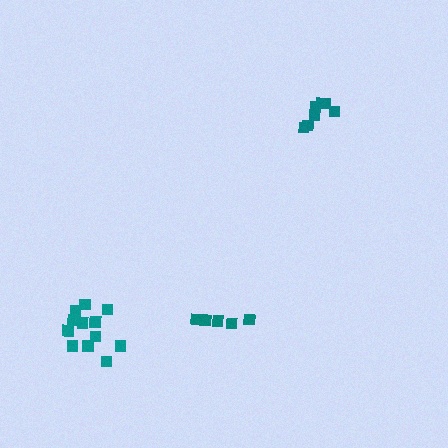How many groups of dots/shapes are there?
There are 3 groups.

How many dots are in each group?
Group 1: 7 dots, Group 2: 6 dots, Group 3: 12 dots (25 total).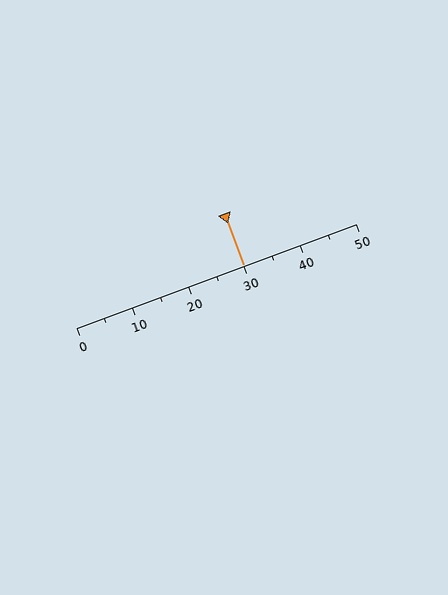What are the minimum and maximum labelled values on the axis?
The axis runs from 0 to 50.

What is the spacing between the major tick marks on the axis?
The major ticks are spaced 10 apart.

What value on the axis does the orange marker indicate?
The marker indicates approximately 30.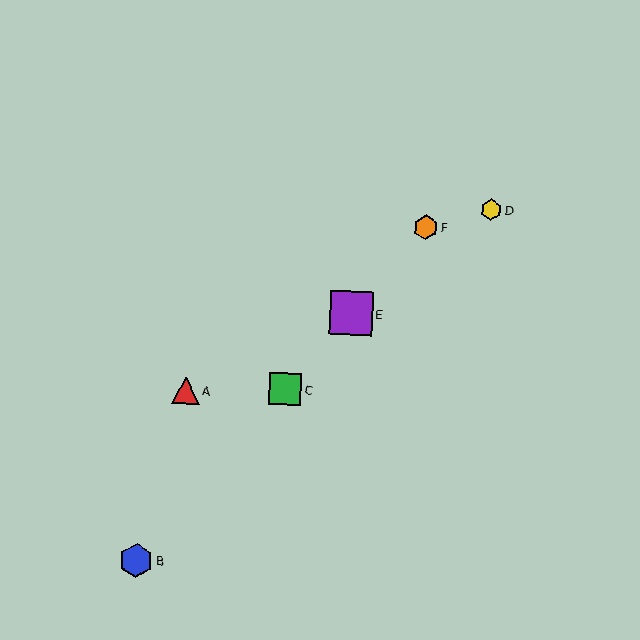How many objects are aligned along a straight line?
4 objects (B, C, E, F) are aligned along a straight line.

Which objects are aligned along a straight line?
Objects B, C, E, F are aligned along a straight line.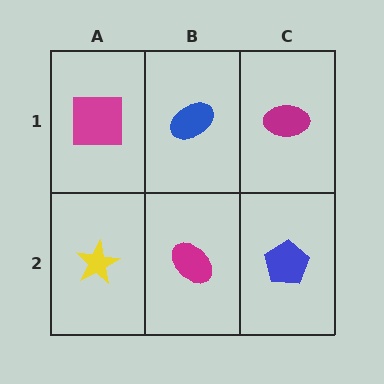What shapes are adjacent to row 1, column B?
A magenta ellipse (row 2, column B), a magenta square (row 1, column A), a magenta ellipse (row 1, column C).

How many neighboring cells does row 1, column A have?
2.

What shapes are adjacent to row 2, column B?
A blue ellipse (row 1, column B), a yellow star (row 2, column A), a blue pentagon (row 2, column C).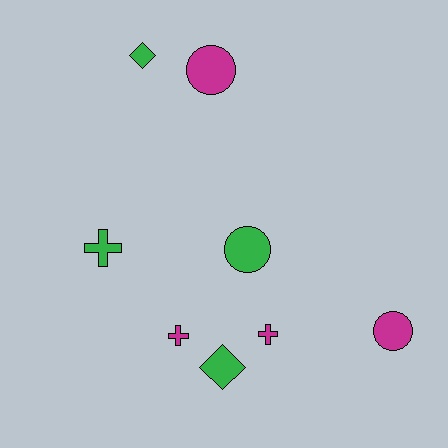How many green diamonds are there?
There are 2 green diamonds.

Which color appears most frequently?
Magenta, with 4 objects.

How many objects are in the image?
There are 8 objects.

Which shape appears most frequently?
Cross, with 3 objects.